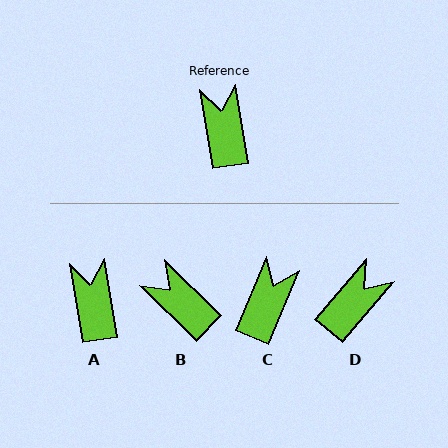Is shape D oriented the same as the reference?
No, it is off by about 49 degrees.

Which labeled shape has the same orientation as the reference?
A.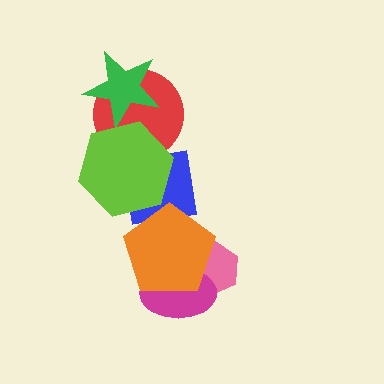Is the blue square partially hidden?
Yes, it is partially covered by another shape.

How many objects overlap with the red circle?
2 objects overlap with the red circle.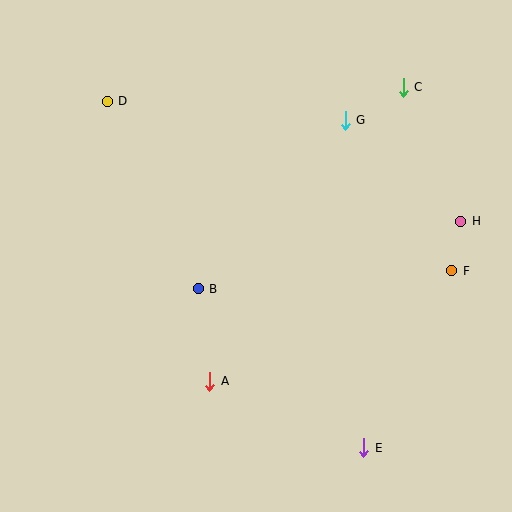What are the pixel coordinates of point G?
Point G is at (345, 120).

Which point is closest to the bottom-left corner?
Point A is closest to the bottom-left corner.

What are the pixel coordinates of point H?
Point H is at (461, 221).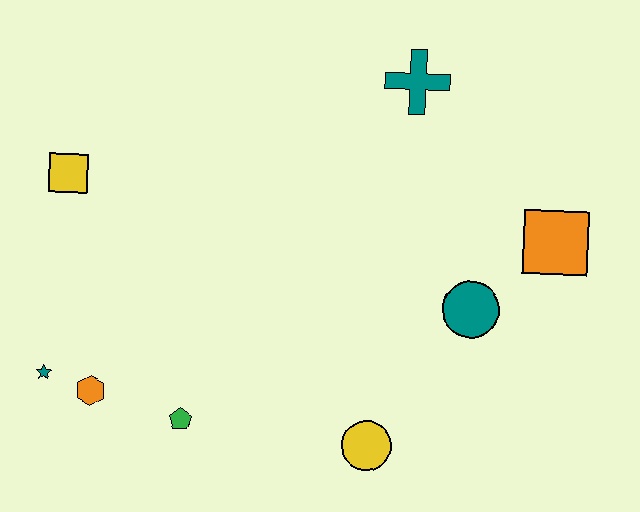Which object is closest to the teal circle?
The orange square is closest to the teal circle.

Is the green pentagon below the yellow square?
Yes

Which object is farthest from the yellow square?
The orange square is farthest from the yellow square.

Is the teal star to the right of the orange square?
No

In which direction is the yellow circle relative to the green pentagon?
The yellow circle is to the right of the green pentagon.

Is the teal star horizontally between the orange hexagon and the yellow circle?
No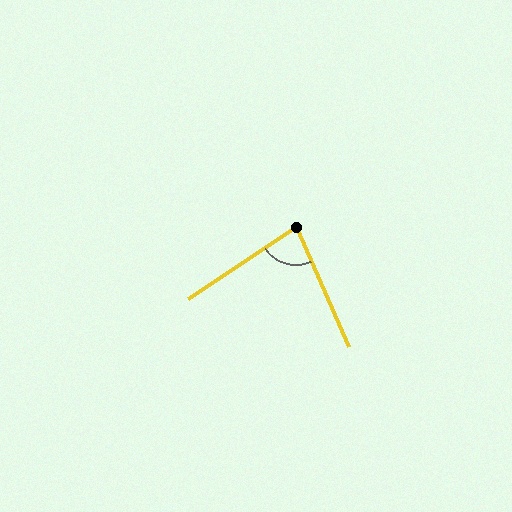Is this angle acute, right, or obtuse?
It is acute.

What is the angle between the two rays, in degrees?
Approximately 80 degrees.